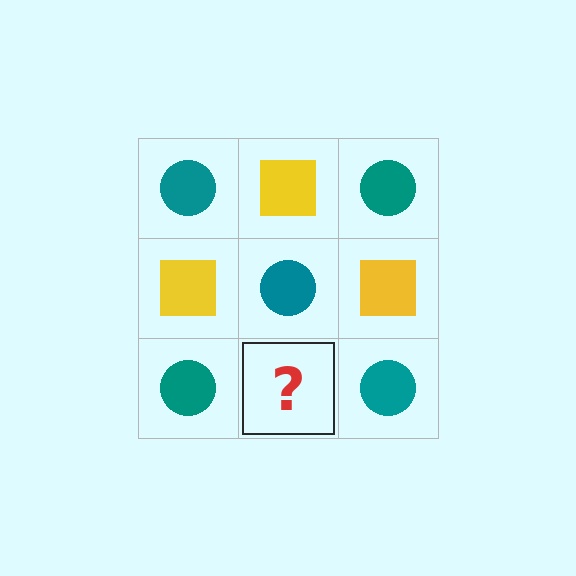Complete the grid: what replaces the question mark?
The question mark should be replaced with a yellow square.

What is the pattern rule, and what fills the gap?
The rule is that it alternates teal circle and yellow square in a checkerboard pattern. The gap should be filled with a yellow square.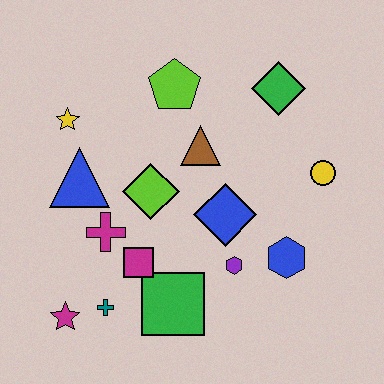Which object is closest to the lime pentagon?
The brown triangle is closest to the lime pentagon.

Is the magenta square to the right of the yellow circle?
No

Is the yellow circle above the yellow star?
No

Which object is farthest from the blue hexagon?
The yellow star is farthest from the blue hexagon.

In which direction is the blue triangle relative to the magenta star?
The blue triangle is above the magenta star.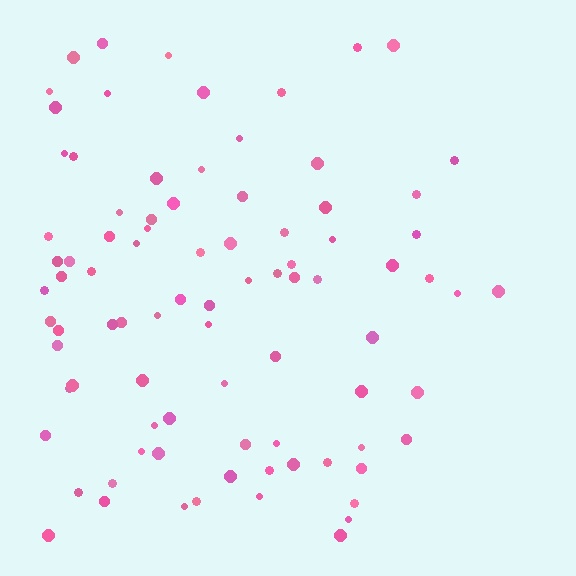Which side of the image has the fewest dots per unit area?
The right.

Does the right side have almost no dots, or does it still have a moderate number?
Still a moderate number, just noticeably fewer than the left.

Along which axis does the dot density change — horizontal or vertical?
Horizontal.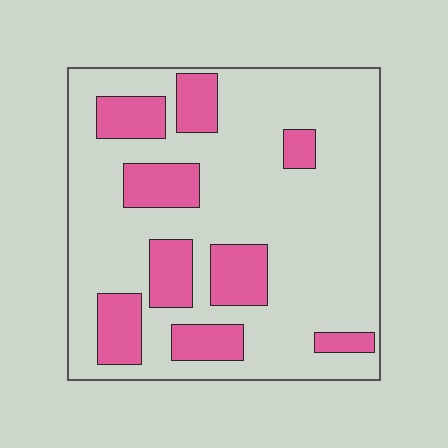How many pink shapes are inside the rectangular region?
9.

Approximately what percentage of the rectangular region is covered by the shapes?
Approximately 25%.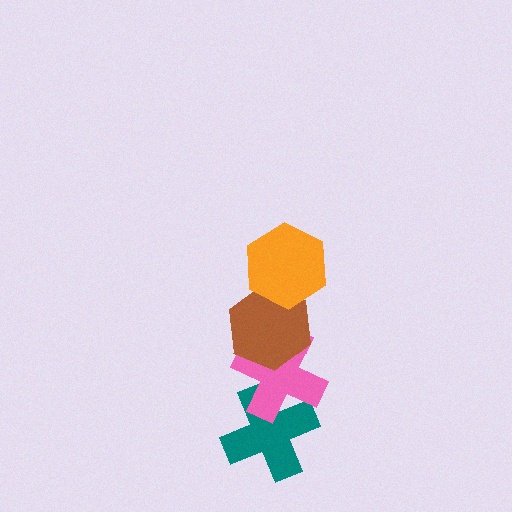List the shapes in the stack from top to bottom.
From top to bottom: the orange hexagon, the brown hexagon, the pink cross, the teal cross.